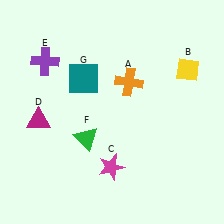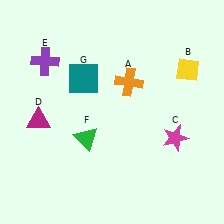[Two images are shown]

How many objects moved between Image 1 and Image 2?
1 object moved between the two images.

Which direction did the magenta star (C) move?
The magenta star (C) moved right.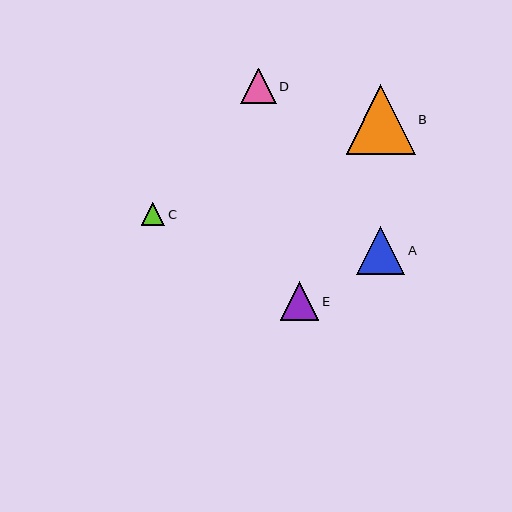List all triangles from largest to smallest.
From largest to smallest: B, A, E, D, C.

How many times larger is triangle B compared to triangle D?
Triangle B is approximately 2.0 times the size of triangle D.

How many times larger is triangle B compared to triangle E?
Triangle B is approximately 1.8 times the size of triangle E.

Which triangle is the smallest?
Triangle C is the smallest with a size of approximately 24 pixels.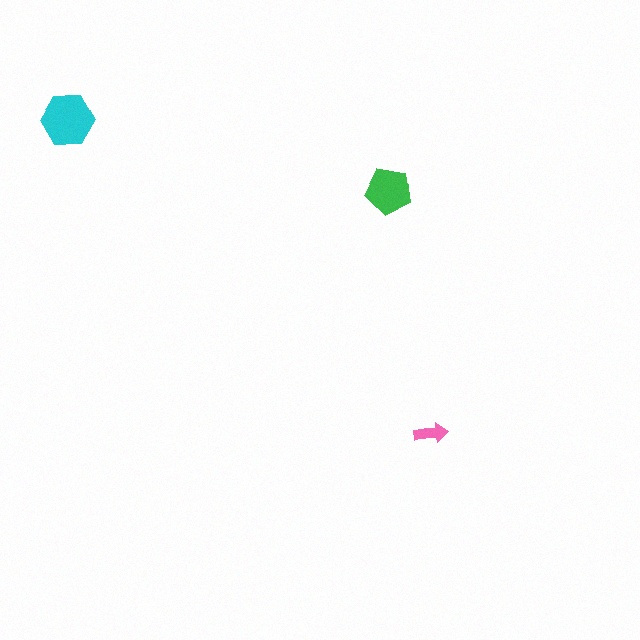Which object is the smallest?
The pink arrow.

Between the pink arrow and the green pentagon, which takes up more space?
The green pentagon.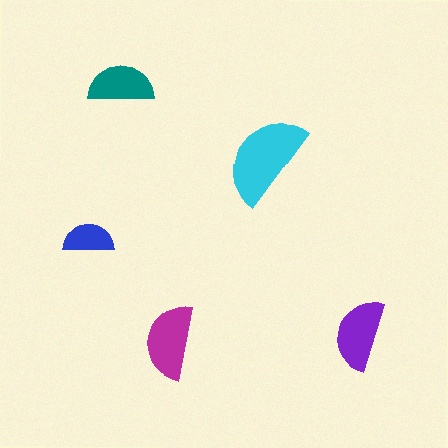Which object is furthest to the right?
The purple semicircle is rightmost.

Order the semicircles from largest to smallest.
the cyan one, the magenta one, the purple one, the teal one, the blue one.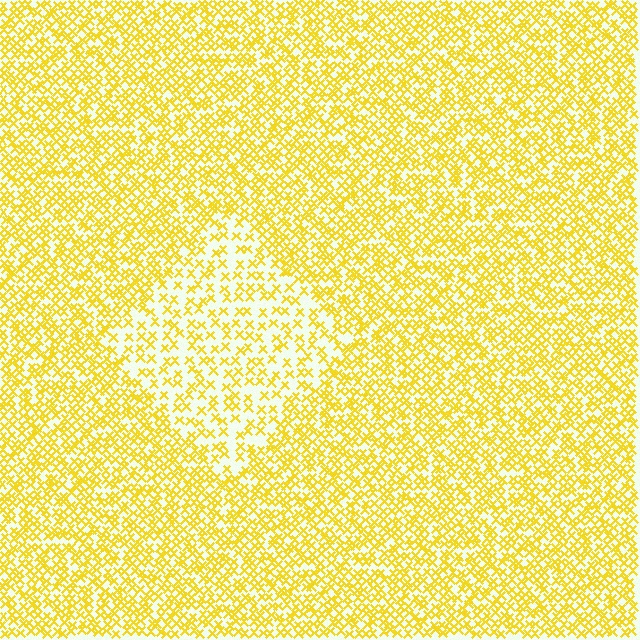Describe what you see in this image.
The image contains small yellow elements arranged at two different densities. A diamond-shaped region is visible where the elements are less densely packed than the surrounding area.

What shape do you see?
I see a diamond.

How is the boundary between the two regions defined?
The boundary is defined by a change in element density (approximately 2.0x ratio). All elements are the same color, size, and shape.